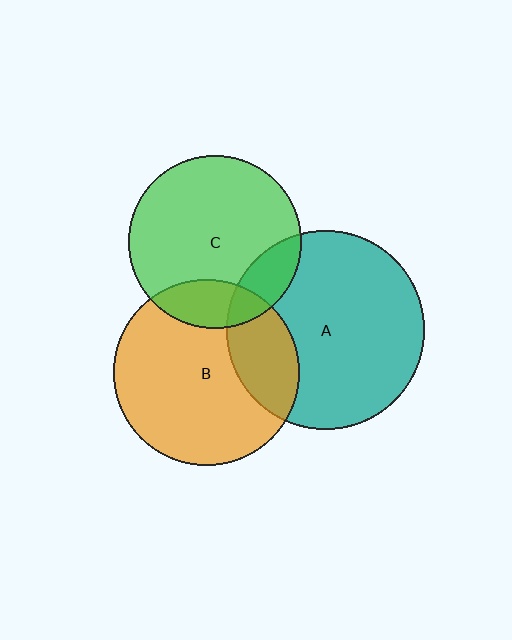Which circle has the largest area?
Circle A (teal).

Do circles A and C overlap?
Yes.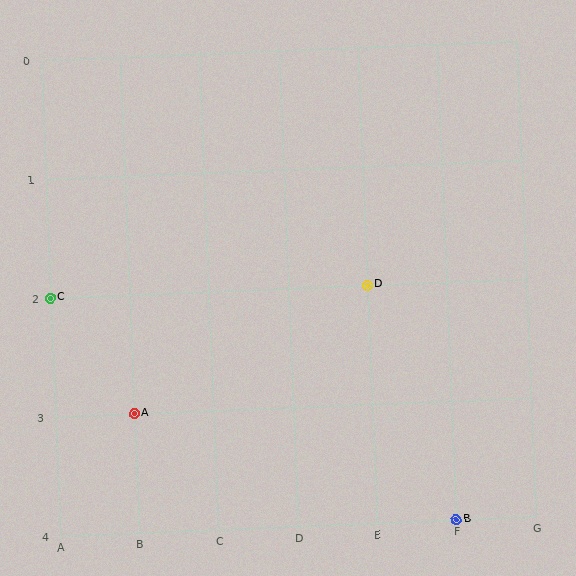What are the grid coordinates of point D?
Point D is at grid coordinates (E, 2).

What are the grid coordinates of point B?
Point B is at grid coordinates (F, 4).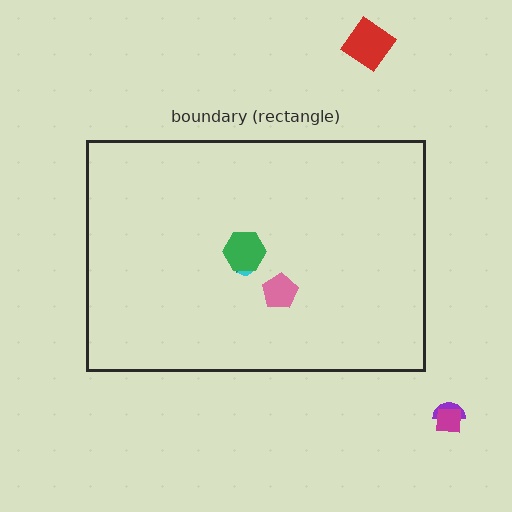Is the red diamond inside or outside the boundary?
Outside.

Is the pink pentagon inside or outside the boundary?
Inside.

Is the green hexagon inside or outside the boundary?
Inside.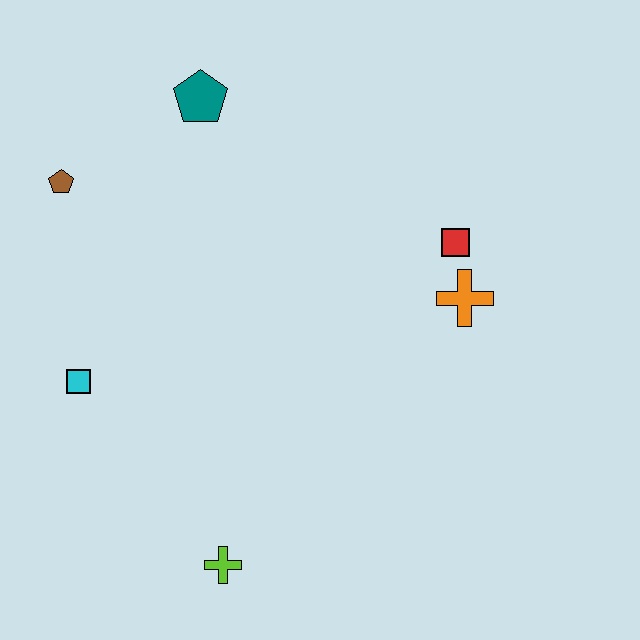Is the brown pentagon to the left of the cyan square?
Yes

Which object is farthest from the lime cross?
The teal pentagon is farthest from the lime cross.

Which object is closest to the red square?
The orange cross is closest to the red square.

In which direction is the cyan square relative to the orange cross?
The cyan square is to the left of the orange cross.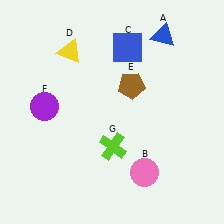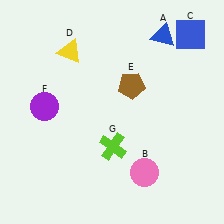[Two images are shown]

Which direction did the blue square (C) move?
The blue square (C) moved right.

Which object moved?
The blue square (C) moved right.